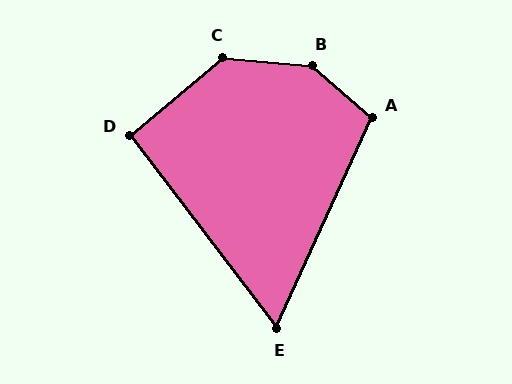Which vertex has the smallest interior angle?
E, at approximately 62 degrees.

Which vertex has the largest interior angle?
B, at approximately 144 degrees.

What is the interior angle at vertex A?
Approximately 106 degrees (obtuse).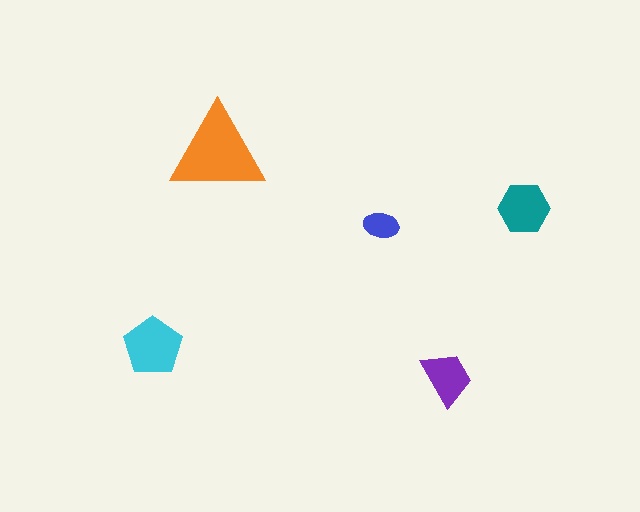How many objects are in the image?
There are 5 objects in the image.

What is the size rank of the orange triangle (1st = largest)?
1st.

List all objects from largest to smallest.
The orange triangle, the cyan pentagon, the teal hexagon, the purple trapezoid, the blue ellipse.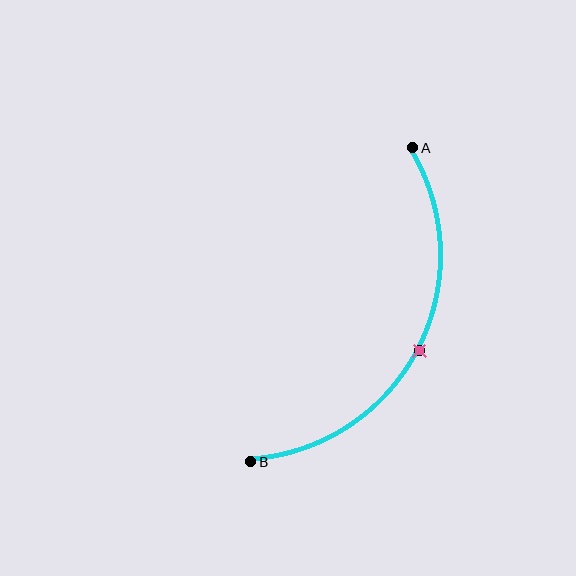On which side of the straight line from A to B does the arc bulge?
The arc bulges to the right of the straight line connecting A and B.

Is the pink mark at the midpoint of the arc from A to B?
Yes. The pink mark lies on the arc at equal arc-length from both A and B — it is the arc midpoint.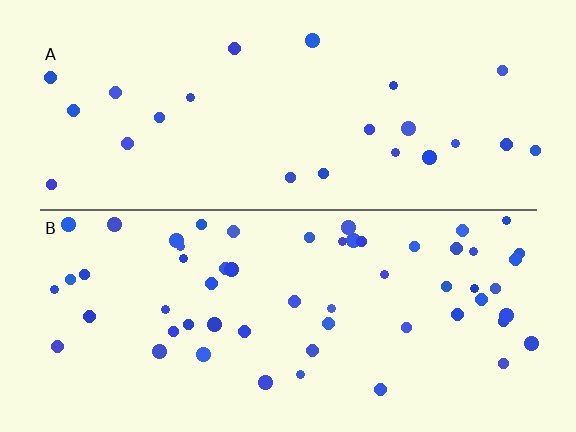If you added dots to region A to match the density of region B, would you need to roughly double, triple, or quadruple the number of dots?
Approximately double.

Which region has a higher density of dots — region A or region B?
B (the bottom).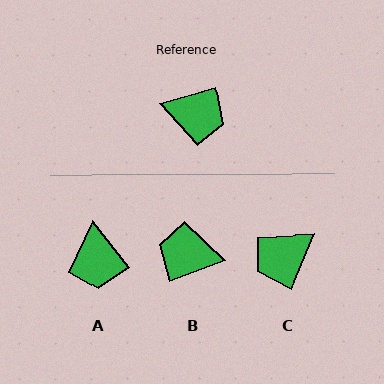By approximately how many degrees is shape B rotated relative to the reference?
Approximately 176 degrees clockwise.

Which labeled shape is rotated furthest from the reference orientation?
B, about 176 degrees away.